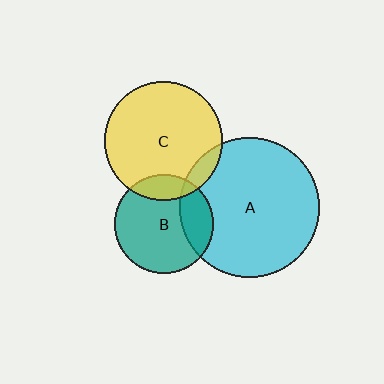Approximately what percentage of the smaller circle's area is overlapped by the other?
Approximately 25%.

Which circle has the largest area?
Circle A (cyan).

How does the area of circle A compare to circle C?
Approximately 1.4 times.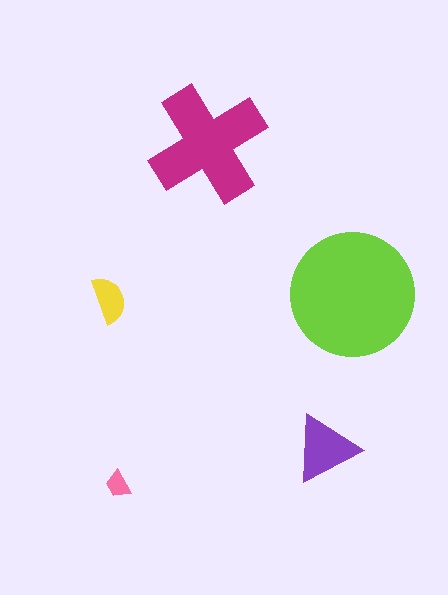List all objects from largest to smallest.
The lime circle, the magenta cross, the purple triangle, the yellow semicircle, the pink trapezoid.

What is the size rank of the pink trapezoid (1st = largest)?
5th.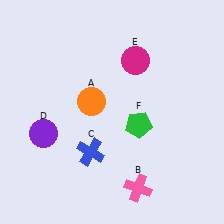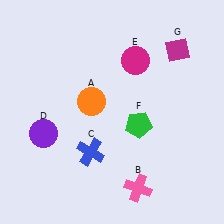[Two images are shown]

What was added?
A magenta diamond (G) was added in Image 2.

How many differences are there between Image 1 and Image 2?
There is 1 difference between the two images.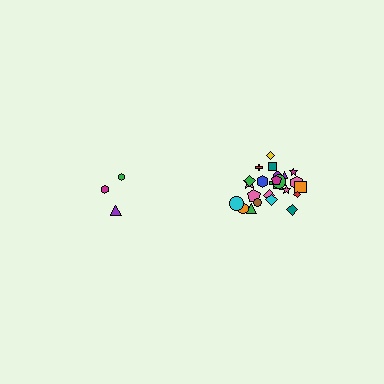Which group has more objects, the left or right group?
The right group.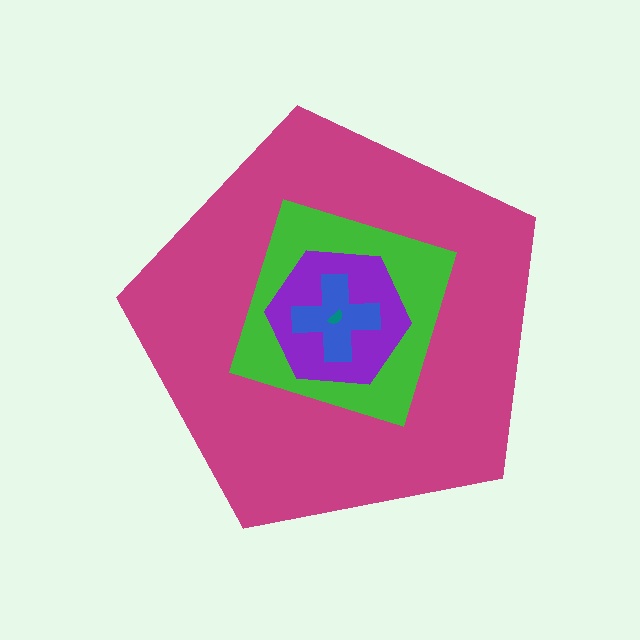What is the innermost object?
The teal semicircle.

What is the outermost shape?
The magenta pentagon.